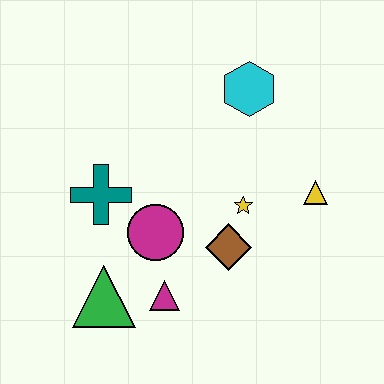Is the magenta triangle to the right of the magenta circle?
Yes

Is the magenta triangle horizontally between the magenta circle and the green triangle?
No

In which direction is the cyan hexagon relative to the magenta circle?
The cyan hexagon is above the magenta circle.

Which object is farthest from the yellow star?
The green triangle is farthest from the yellow star.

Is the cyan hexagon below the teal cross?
No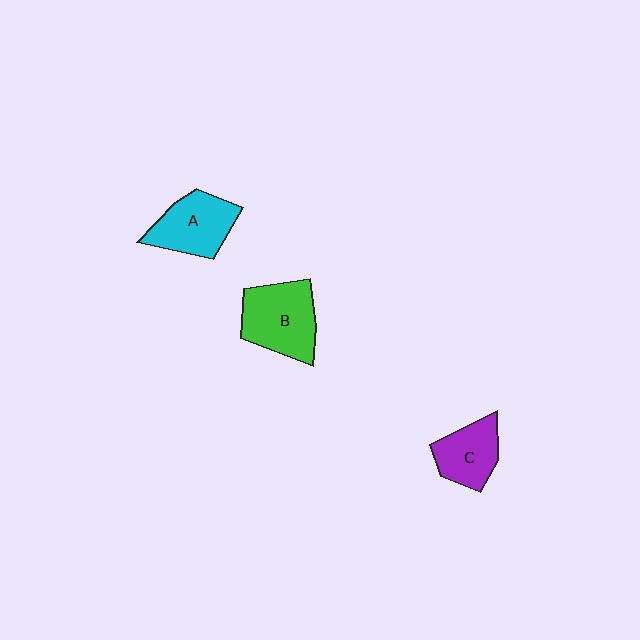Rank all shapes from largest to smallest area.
From largest to smallest: B (green), A (cyan), C (purple).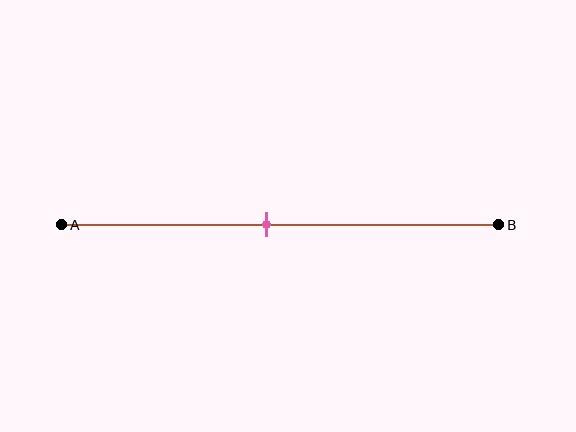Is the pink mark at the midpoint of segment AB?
Yes, the mark is approximately at the midpoint.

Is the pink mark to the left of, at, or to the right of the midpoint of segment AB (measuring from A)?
The pink mark is approximately at the midpoint of segment AB.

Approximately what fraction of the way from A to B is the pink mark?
The pink mark is approximately 45% of the way from A to B.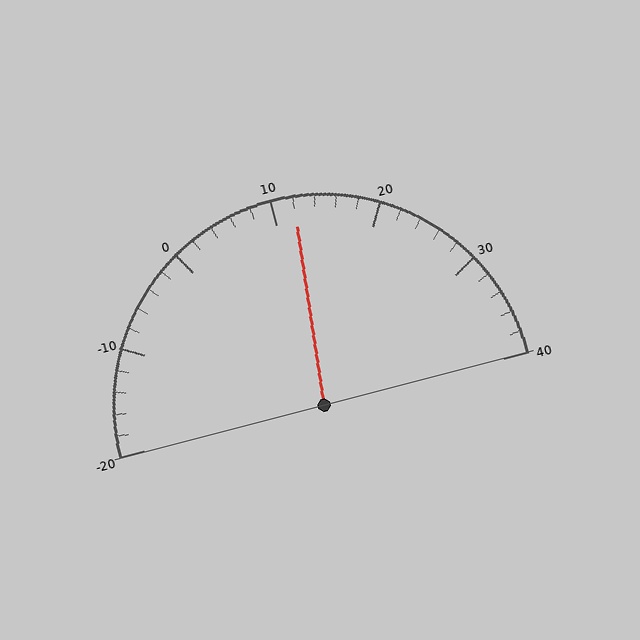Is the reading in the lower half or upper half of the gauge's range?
The reading is in the upper half of the range (-20 to 40).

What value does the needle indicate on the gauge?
The needle indicates approximately 12.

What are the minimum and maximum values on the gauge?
The gauge ranges from -20 to 40.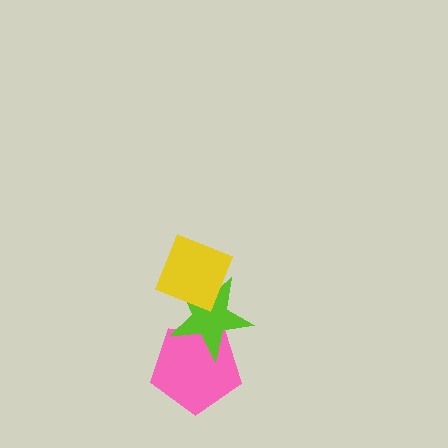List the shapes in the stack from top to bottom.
From top to bottom: the yellow diamond, the lime star, the pink pentagon.